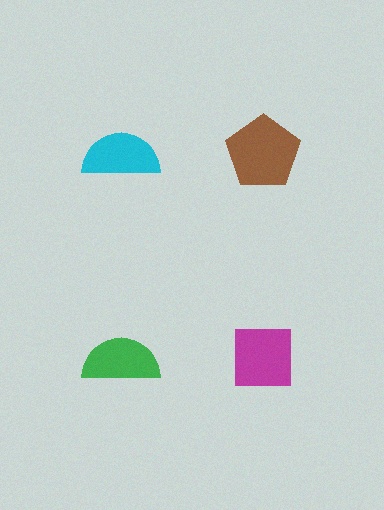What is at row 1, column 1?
A cyan semicircle.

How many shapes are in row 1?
2 shapes.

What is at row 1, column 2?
A brown pentagon.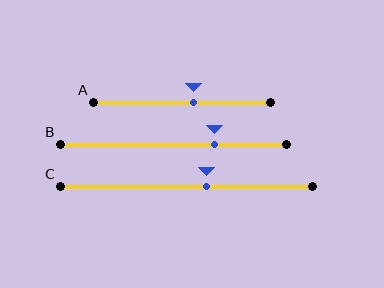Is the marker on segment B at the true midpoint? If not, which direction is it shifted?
No, the marker on segment B is shifted to the right by about 18% of the segment length.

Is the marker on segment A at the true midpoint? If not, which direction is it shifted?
No, the marker on segment A is shifted to the right by about 6% of the segment length.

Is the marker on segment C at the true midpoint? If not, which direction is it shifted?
No, the marker on segment C is shifted to the right by about 8% of the segment length.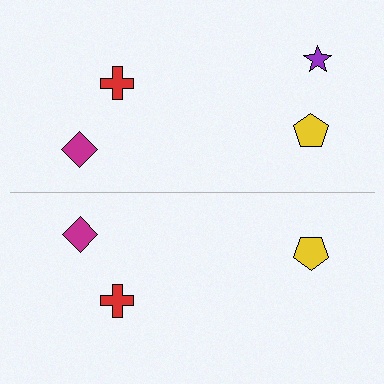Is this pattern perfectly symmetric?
No, the pattern is not perfectly symmetric. A purple star is missing from the bottom side.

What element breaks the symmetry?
A purple star is missing from the bottom side.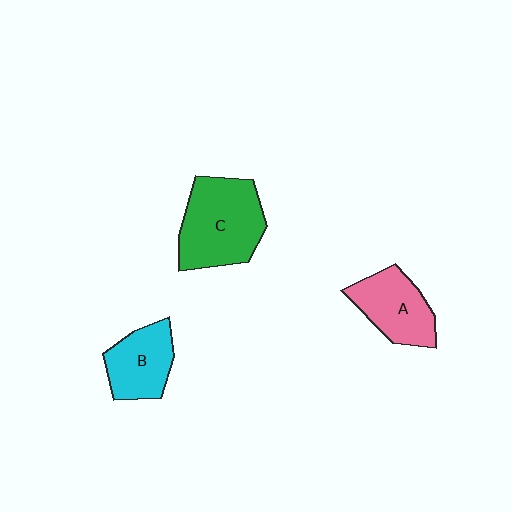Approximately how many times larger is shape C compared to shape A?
Approximately 1.4 times.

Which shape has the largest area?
Shape C (green).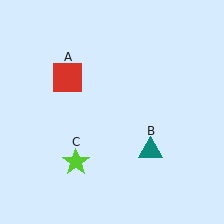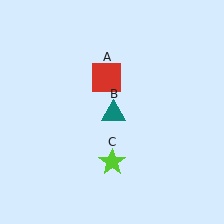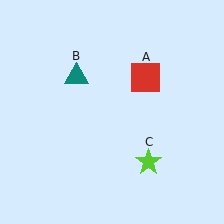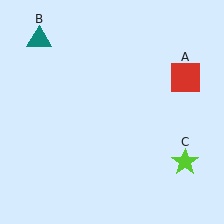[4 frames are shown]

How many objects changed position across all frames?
3 objects changed position: red square (object A), teal triangle (object B), lime star (object C).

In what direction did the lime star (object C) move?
The lime star (object C) moved right.